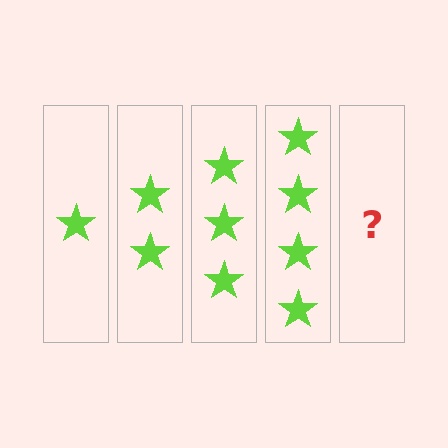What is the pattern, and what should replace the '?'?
The pattern is that each step adds one more star. The '?' should be 5 stars.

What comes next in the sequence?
The next element should be 5 stars.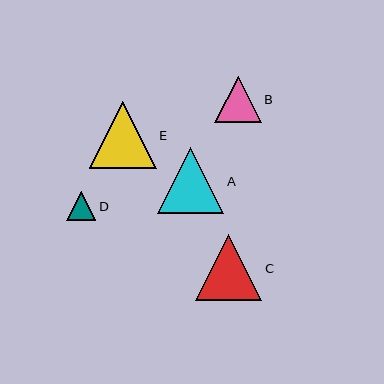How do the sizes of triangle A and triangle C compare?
Triangle A and triangle C are approximately the same size.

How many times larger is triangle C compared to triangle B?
Triangle C is approximately 1.4 times the size of triangle B.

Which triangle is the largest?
Triangle E is the largest with a size of approximately 67 pixels.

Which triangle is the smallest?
Triangle D is the smallest with a size of approximately 29 pixels.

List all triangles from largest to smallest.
From largest to smallest: E, A, C, B, D.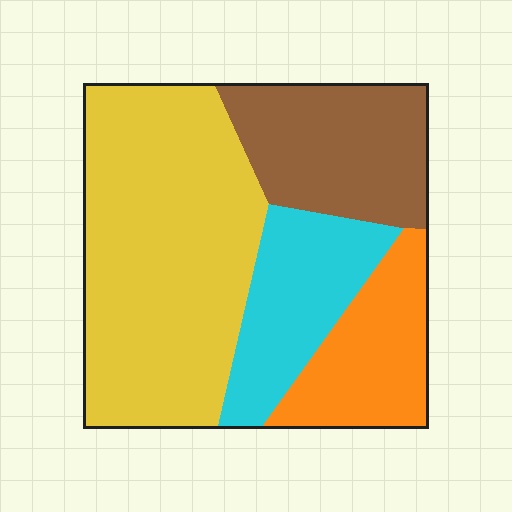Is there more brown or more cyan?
Brown.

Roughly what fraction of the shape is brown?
Brown covers roughly 20% of the shape.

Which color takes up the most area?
Yellow, at roughly 45%.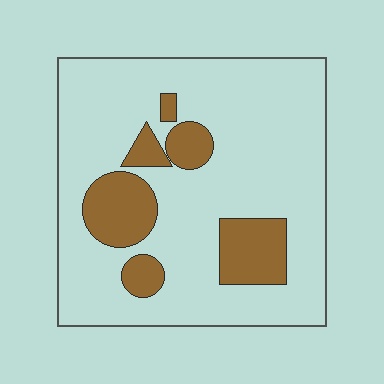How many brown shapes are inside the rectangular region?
6.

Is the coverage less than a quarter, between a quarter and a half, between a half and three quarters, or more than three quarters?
Less than a quarter.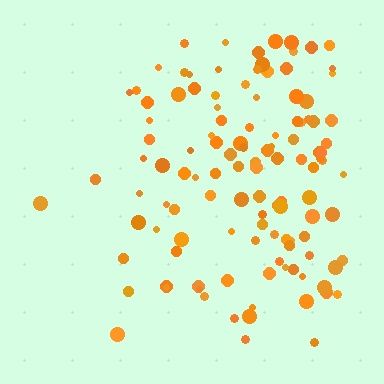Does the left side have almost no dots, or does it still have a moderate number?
Still a moderate number, just noticeably fewer than the right.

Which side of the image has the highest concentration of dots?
The right.